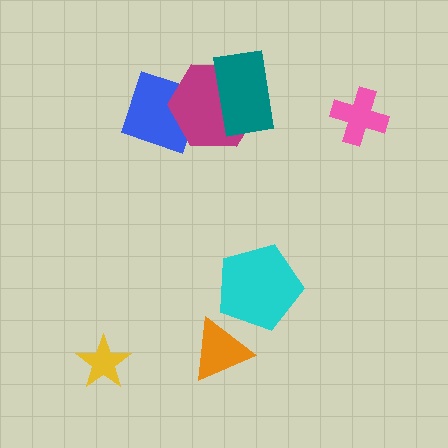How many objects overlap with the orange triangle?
0 objects overlap with the orange triangle.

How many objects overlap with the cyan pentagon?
0 objects overlap with the cyan pentagon.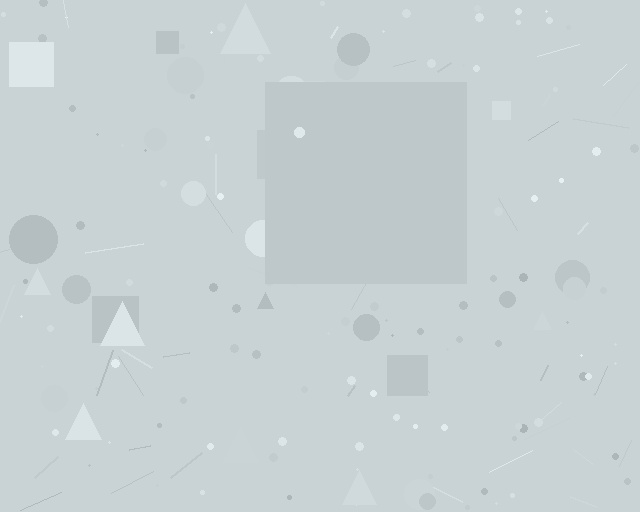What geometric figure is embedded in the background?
A square is embedded in the background.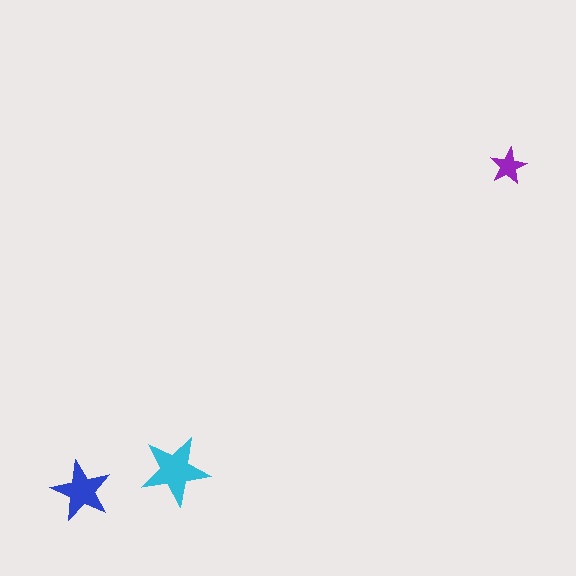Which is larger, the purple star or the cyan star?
The cyan one.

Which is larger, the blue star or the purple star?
The blue one.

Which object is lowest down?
The blue star is bottommost.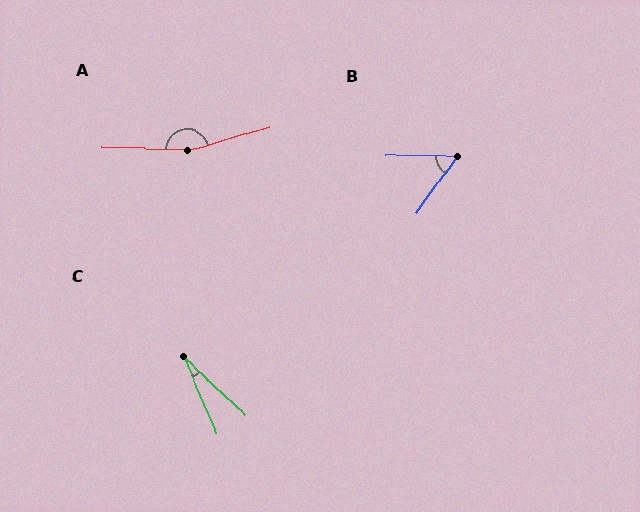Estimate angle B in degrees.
Approximately 54 degrees.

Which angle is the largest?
A, at approximately 161 degrees.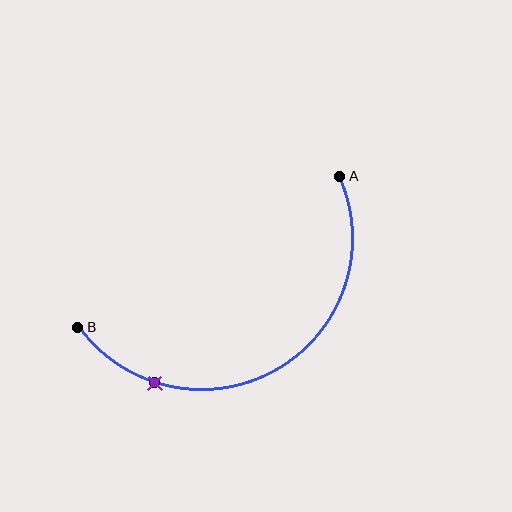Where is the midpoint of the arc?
The arc midpoint is the point on the curve farthest from the straight line joining A and B. It sits below that line.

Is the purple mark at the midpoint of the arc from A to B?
No. The purple mark lies on the arc but is closer to endpoint B. The arc midpoint would be at the point on the curve equidistant along the arc from both A and B.